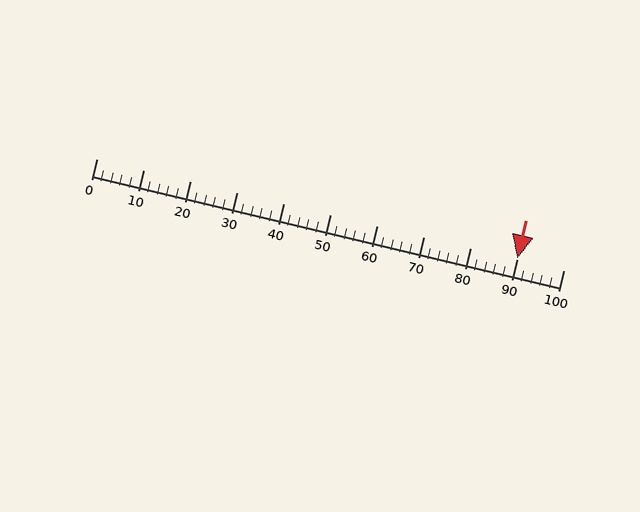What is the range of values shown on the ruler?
The ruler shows values from 0 to 100.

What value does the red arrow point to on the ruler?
The red arrow points to approximately 90.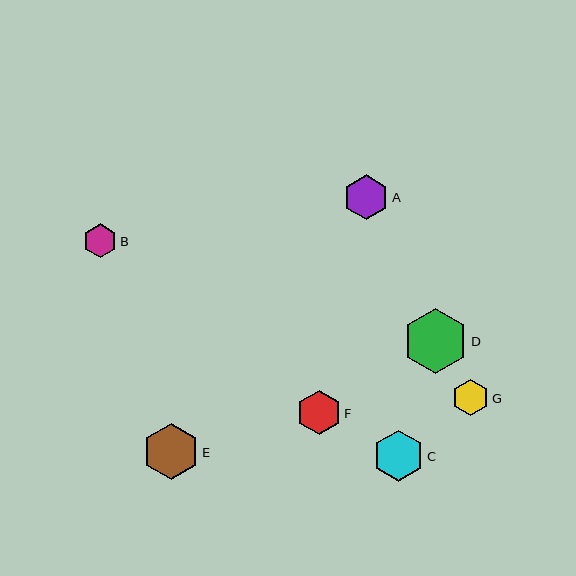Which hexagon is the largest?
Hexagon D is the largest with a size of approximately 65 pixels.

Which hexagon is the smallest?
Hexagon B is the smallest with a size of approximately 34 pixels.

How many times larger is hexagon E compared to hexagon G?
Hexagon E is approximately 1.5 times the size of hexagon G.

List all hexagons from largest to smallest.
From largest to smallest: D, E, C, A, F, G, B.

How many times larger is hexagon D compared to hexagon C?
Hexagon D is approximately 1.3 times the size of hexagon C.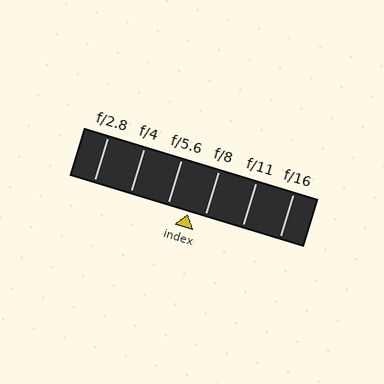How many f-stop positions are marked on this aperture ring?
There are 6 f-stop positions marked.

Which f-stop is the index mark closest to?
The index mark is closest to f/8.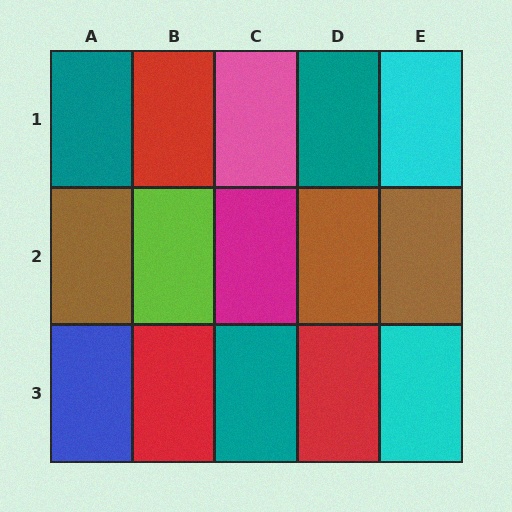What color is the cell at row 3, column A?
Blue.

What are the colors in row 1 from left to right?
Teal, red, pink, teal, cyan.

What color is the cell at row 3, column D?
Red.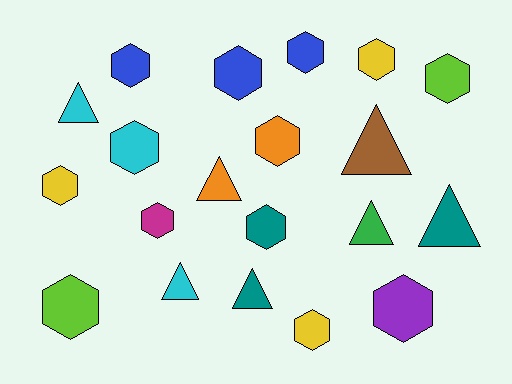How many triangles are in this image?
There are 7 triangles.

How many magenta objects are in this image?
There is 1 magenta object.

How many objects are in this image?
There are 20 objects.